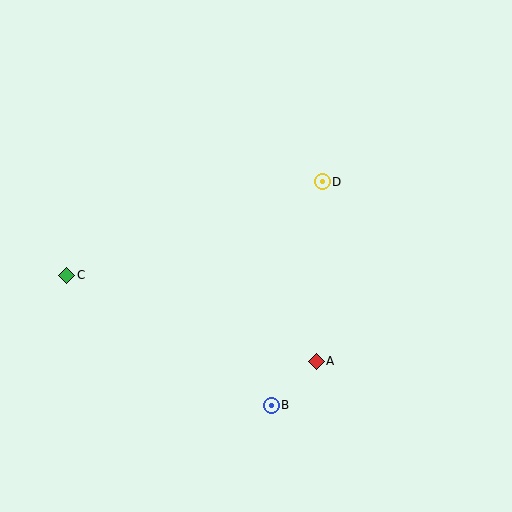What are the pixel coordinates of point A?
Point A is at (316, 361).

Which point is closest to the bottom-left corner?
Point C is closest to the bottom-left corner.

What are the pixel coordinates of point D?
Point D is at (322, 182).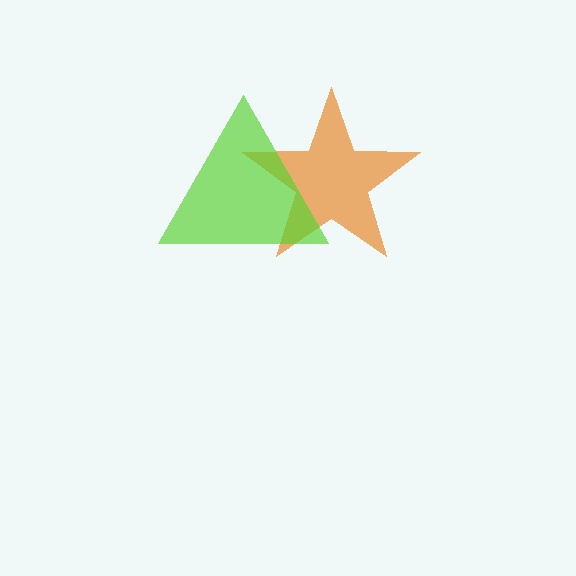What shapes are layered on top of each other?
The layered shapes are: an orange star, a lime triangle.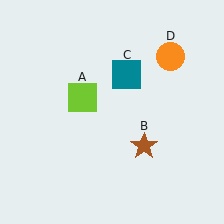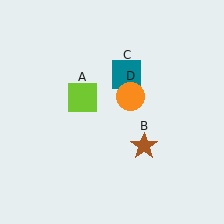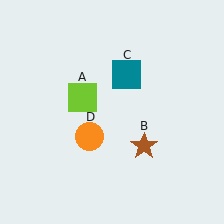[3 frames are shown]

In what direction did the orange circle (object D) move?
The orange circle (object D) moved down and to the left.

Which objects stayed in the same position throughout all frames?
Lime square (object A) and brown star (object B) and teal square (object C) remained stationary.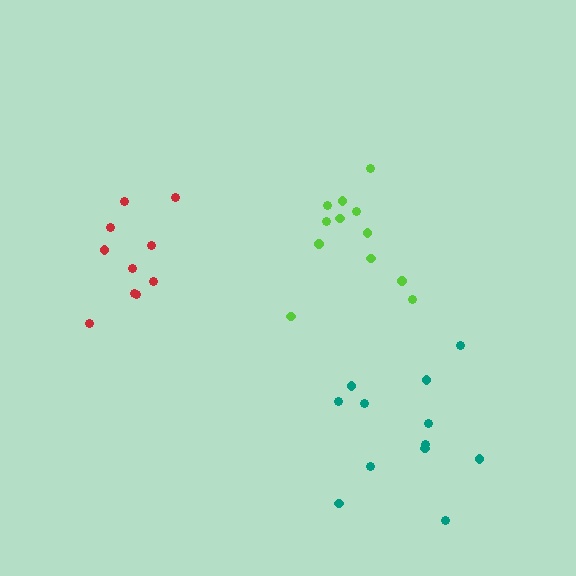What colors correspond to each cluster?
The clusters are colored: red, lime, teal.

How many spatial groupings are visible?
There are 3 spatial groupings.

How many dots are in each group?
Group 1: 10 dots, Group 2: 12 dots, Group 3: 12 dots (34 total).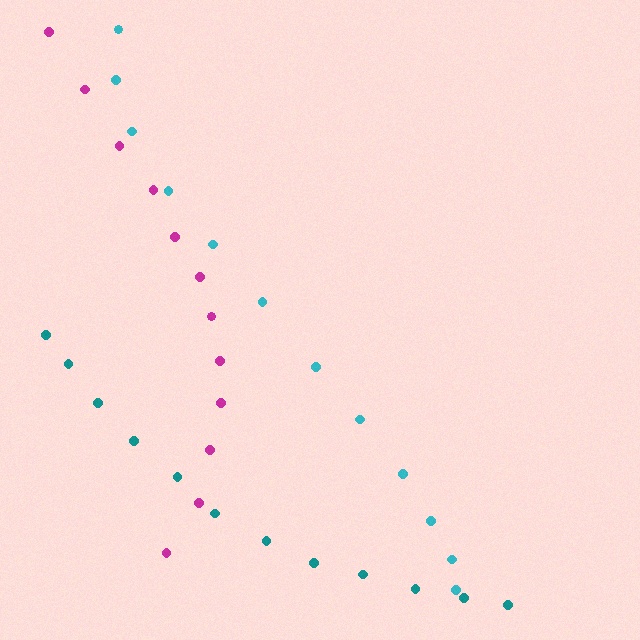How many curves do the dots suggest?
There are 3 distinct paths.